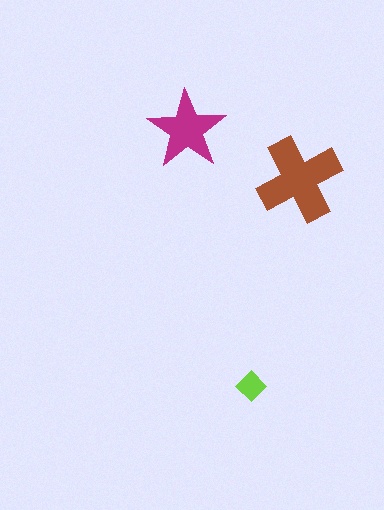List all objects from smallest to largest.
The lime diamond, the magenta star, the brown cross.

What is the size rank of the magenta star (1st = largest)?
2nd.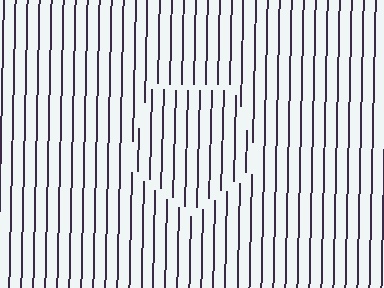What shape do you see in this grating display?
An illusory pentagon. The interior of the shape contains the same grating, shifted by half a period — the contour is defined by the phase discontinuity where line-ends from the inner and outer gratings abut.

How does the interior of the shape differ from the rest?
The interior of the shape contains the same grating, shifted by half a period — the contour is defined by the phase discontinuity where line-ends from the inner and outer gratings abut.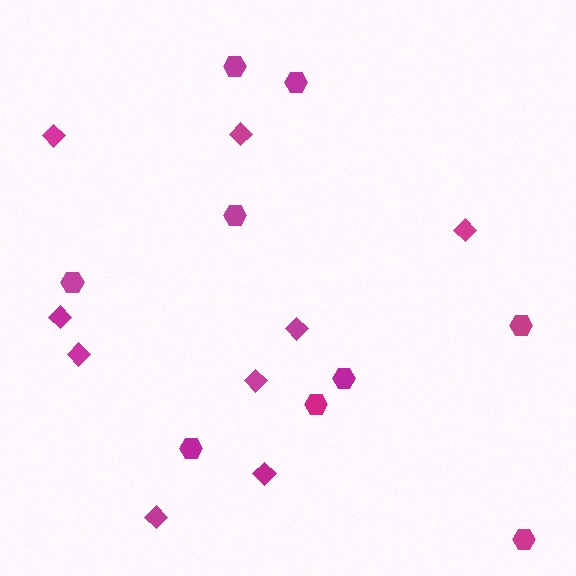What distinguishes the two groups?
There are 2 groups: one group of hexagons (9) and one group of diamonds (9).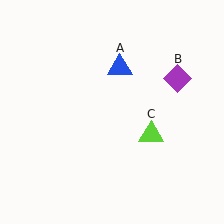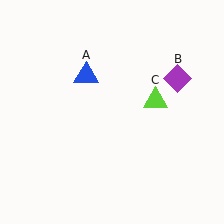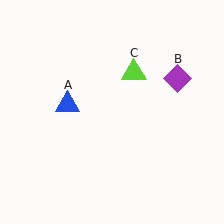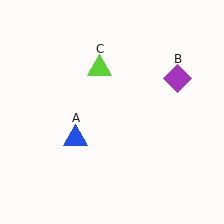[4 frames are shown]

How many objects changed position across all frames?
2 objects changed position: blue triangle (object A), lime triangle (object C).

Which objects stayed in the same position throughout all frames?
Purple diamond (object B) remained stationary.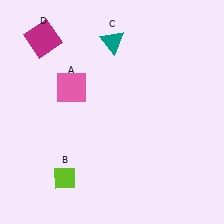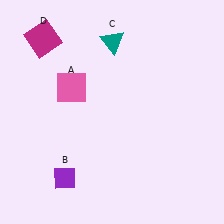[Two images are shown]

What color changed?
The diamond (B) changed from lime in Image 1 to purple in Image 2.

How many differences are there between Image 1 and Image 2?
There is 1 difference between the two images.